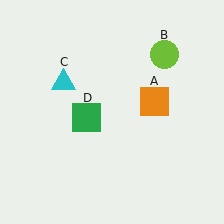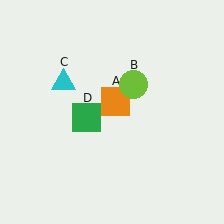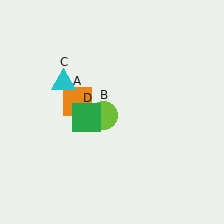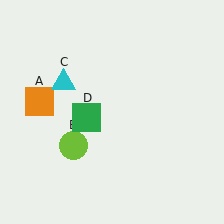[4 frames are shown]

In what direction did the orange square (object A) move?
The orange square (object A) moved left.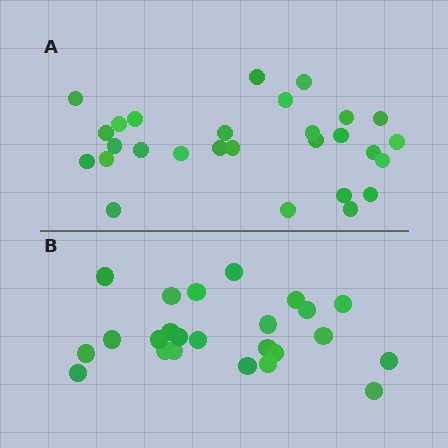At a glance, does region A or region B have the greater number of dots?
Region A (the top region) has more dots.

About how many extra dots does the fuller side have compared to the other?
Region A has about 4 more dots than region B.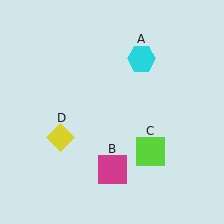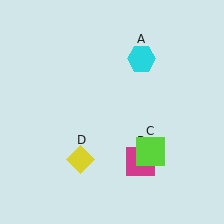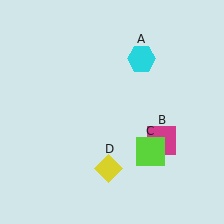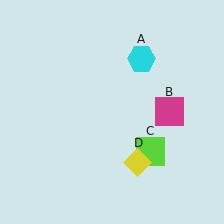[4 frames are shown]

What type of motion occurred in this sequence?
The magenta square (object B), yellow diamond (object D) rotated counterclockwise around the center of the scene.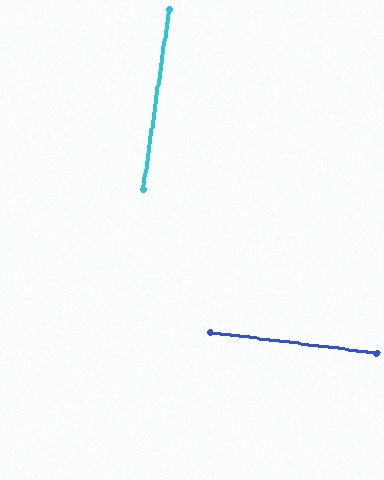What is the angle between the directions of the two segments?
Approximately 89 degrees.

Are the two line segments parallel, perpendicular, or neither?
Perpendicular — they meet at approximately 89°.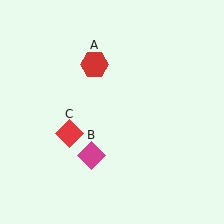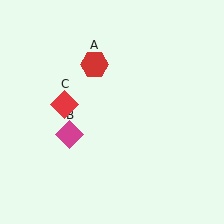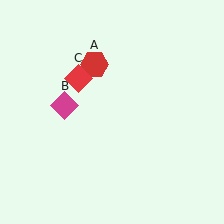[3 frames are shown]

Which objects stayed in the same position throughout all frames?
Red hexagon (object A) remained stationary.